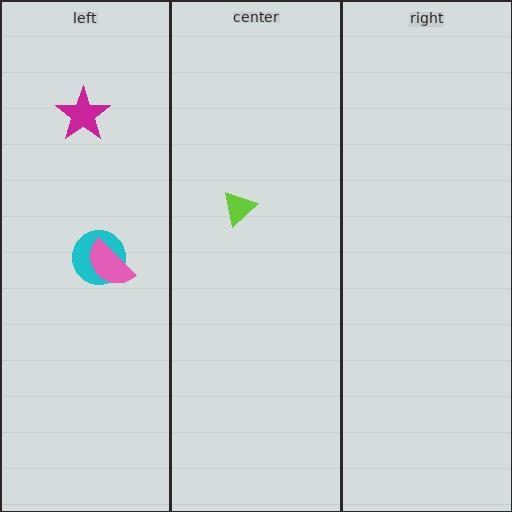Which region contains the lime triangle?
The center region.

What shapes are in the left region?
The cyan circle, the pink semicircle, the magenta star.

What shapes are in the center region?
The lime triangle.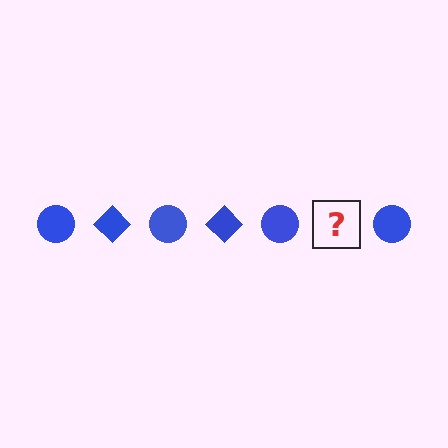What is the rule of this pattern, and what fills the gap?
The rule is that the pattern cycles through circle, diamond shapes in blue. The gap should be filled with a blue diamond.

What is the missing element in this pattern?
The missing element is a blue diamond.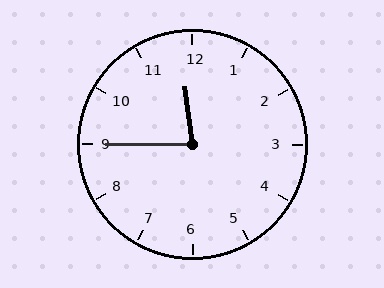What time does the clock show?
11:45.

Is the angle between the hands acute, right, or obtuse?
It is acute.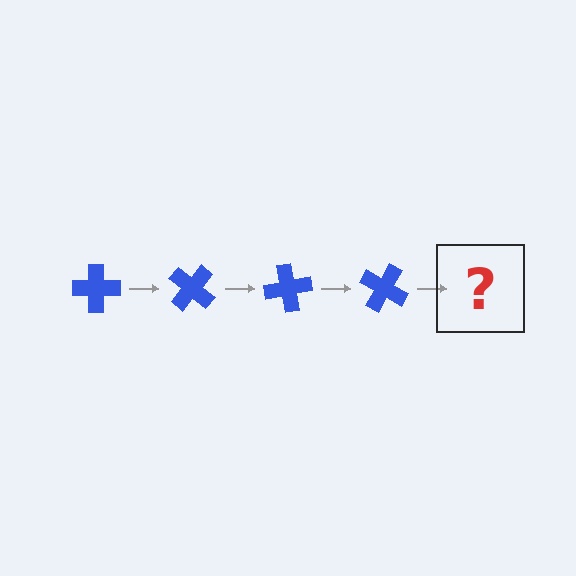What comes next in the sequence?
The next element should be a blue cross rotated 160 degrees.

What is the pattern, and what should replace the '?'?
The pattern is that the cross rotates 40 degrees each step. The '?' should be a blue cross rotated 160 degrees.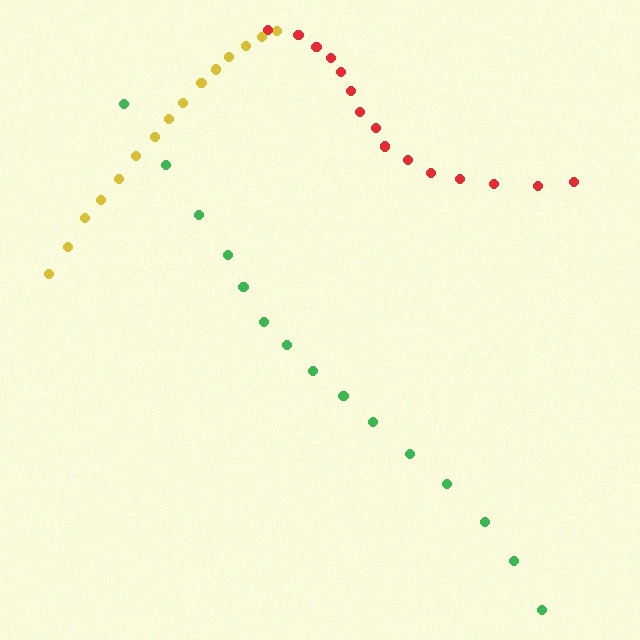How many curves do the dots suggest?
There are 3 distinct paths.